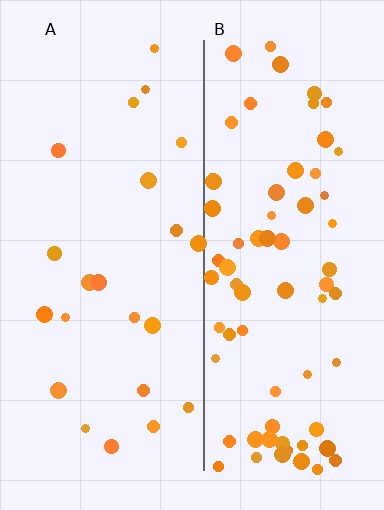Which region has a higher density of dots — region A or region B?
B (the right).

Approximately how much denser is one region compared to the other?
Approximately 3.1× — region B over region A.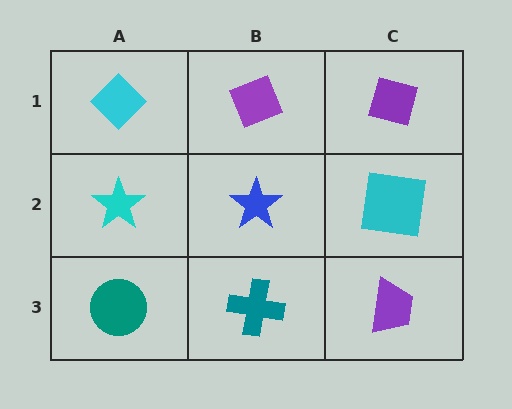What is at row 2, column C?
A cyan square.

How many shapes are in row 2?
3 shapes.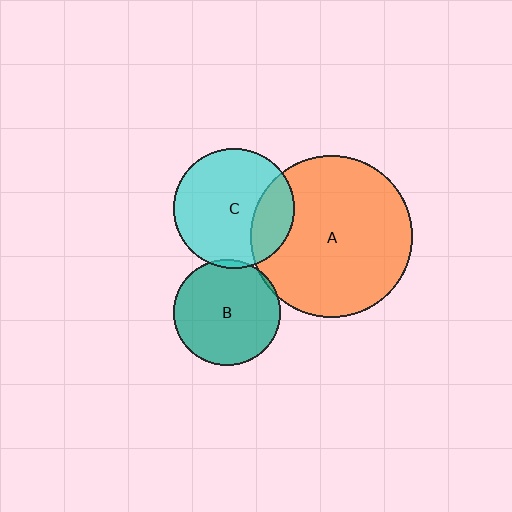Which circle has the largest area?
Circle A (orange).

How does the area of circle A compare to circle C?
Approximately 1.8 times.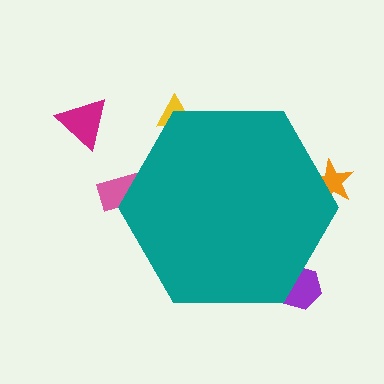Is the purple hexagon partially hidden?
Yes, the purple hexagon is partially hidden behind the teal hexagon.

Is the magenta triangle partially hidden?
No, the magenta triangle is fully visible.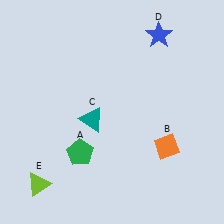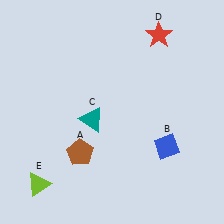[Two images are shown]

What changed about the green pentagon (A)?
In Image 1, A is green. In Image 2, it changed to brown.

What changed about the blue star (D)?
In Image 1, D is blue. In Image 2, it changed to red.